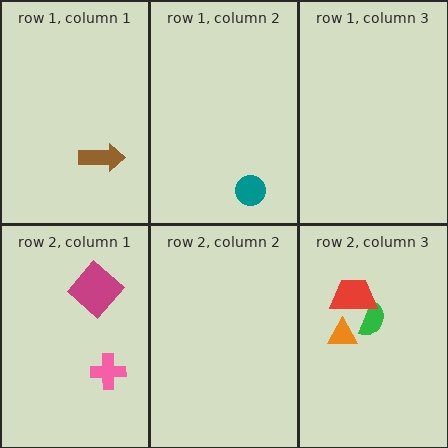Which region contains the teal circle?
The row 1, column 2 region.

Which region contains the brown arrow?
The row 1, column 1 region.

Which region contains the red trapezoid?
The row 2, column 3 region.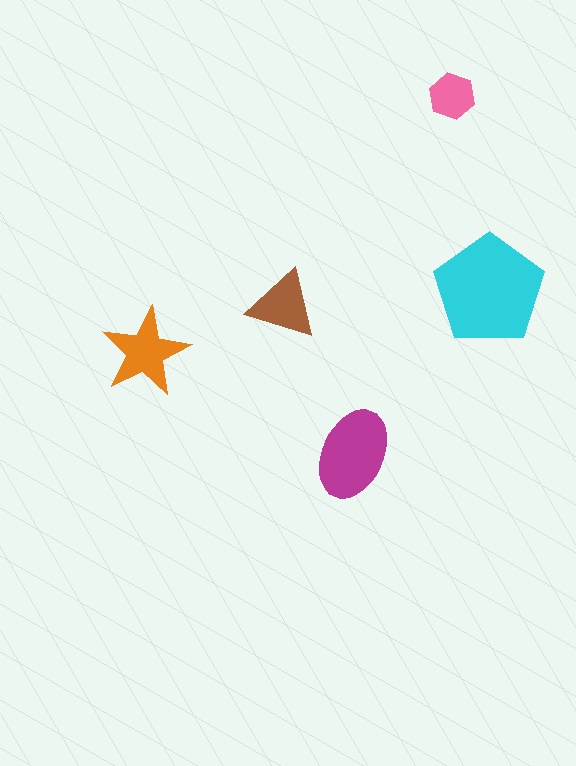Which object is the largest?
The cyan pentagon.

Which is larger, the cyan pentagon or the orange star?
The cyan pentagon.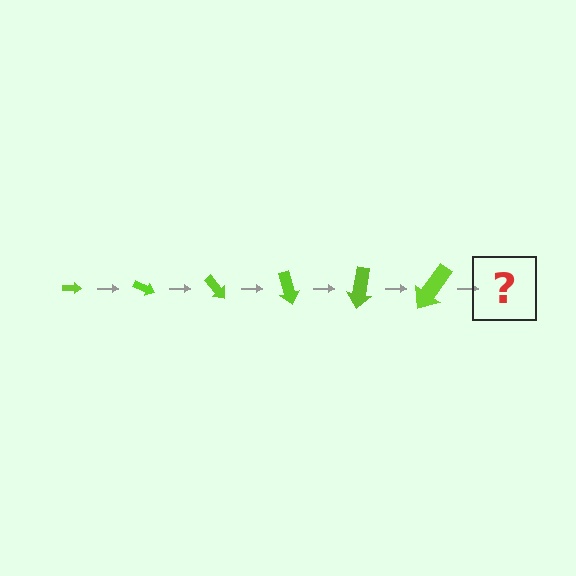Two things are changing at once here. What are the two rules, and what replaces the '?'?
The two rules are that the arrow grows larger each step and it rotates 25 degrees each step. The '?' should be an arrow, larger than the previous one and rotated 150 degrees from the start.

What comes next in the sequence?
The next element should be an arrow, larger than the previous one and rotated 150 degrees from the start.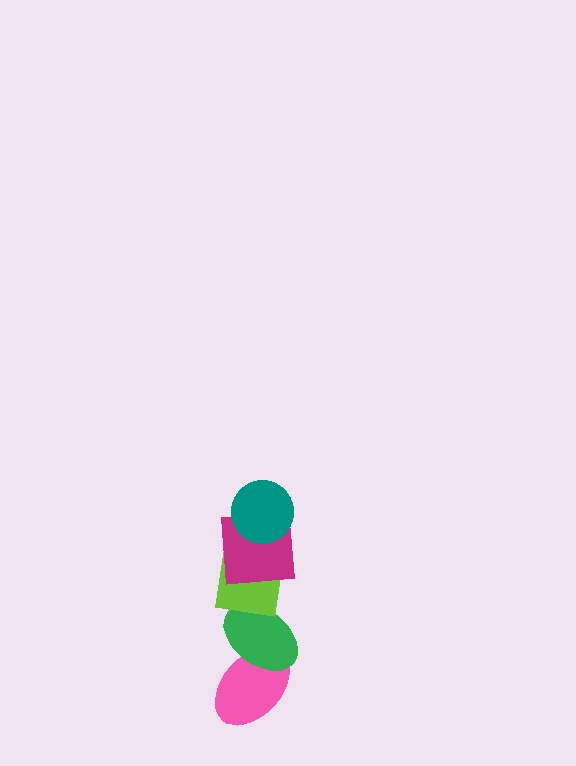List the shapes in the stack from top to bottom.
From top to bottom: the teal circle, the magenta square, the lime square, the green ellipse, the pink ellipse.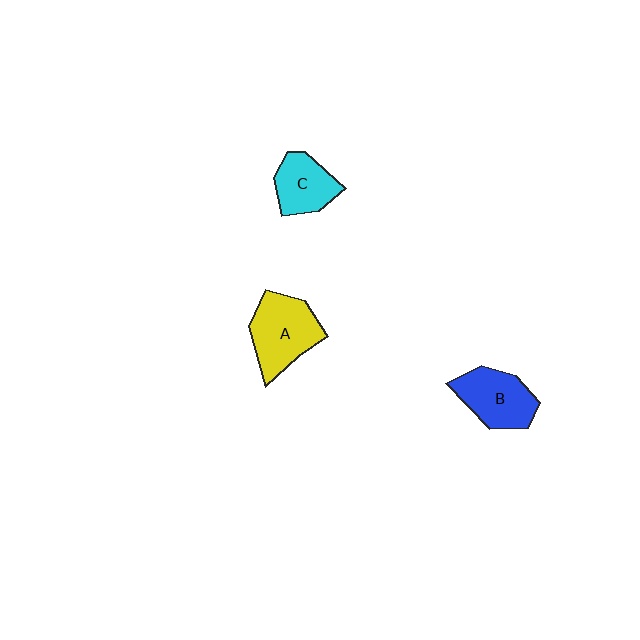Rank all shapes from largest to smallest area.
From largest to smallest: A (yellow), B (blue), C (cyan).